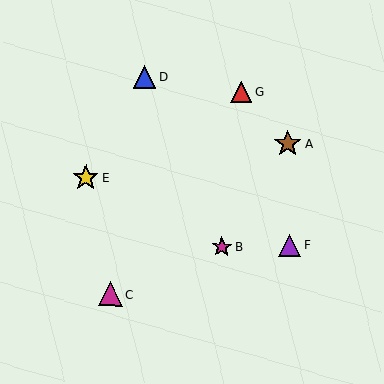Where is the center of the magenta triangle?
The center of the magenta triangle is at (110, 294).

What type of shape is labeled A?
Shape A is a brown star.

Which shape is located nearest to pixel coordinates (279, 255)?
The purple triangle (labeled F) at (289, 245) is nearest to that location.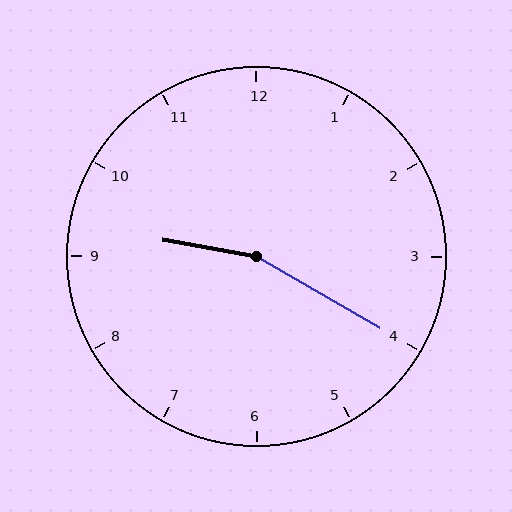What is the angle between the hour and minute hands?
Approximately 160 degrees.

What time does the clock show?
9:20.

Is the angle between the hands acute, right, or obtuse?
It is obtuse.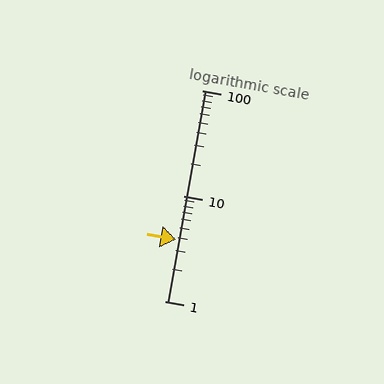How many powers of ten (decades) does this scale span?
The scale spans 2 decades, from 1 to 100.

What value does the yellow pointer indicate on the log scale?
The pointer indicates approximately 3.8.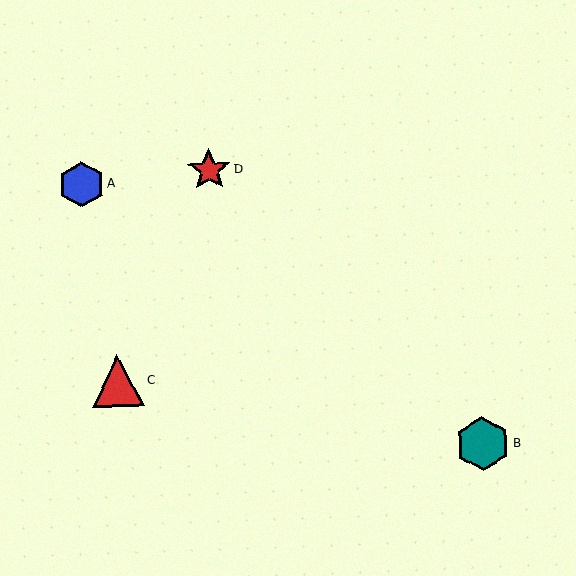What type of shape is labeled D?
Shape D is a red star.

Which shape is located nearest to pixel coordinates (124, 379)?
The red triangle (labeled C) at (118, 381) is nearest to that location.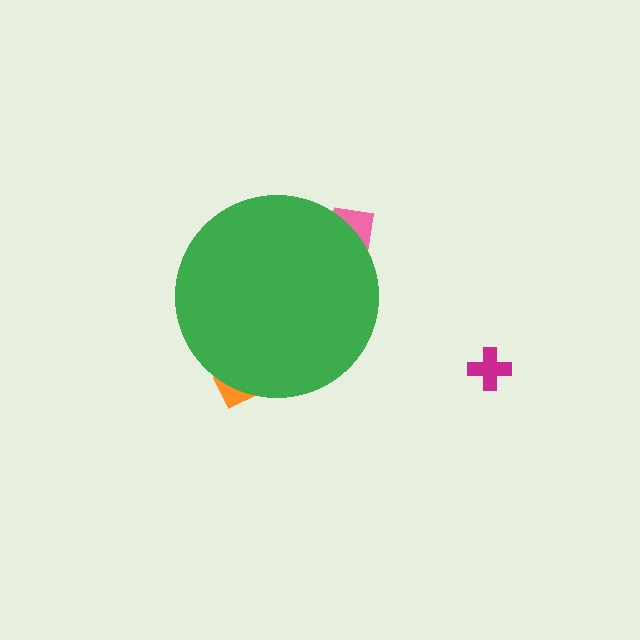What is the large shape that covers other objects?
A green circle.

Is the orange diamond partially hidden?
Yes, the orange diamond is partially hidden behind the green circle.